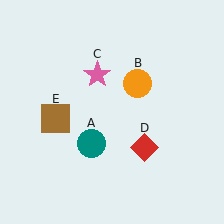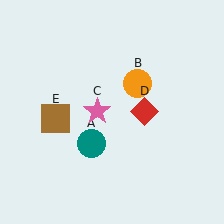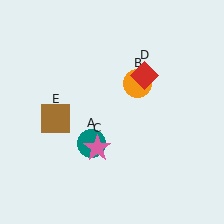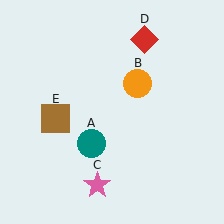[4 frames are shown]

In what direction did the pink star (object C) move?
The pink star (object C) moved down.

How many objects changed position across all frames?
2 objects changed position: pink star (object C), red diamond (object D).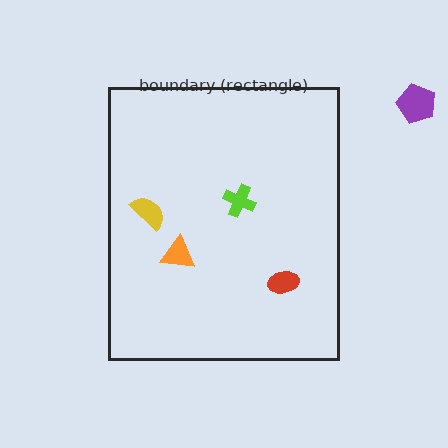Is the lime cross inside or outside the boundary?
Inside.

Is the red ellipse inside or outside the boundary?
Inside.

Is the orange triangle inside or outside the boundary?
Inside.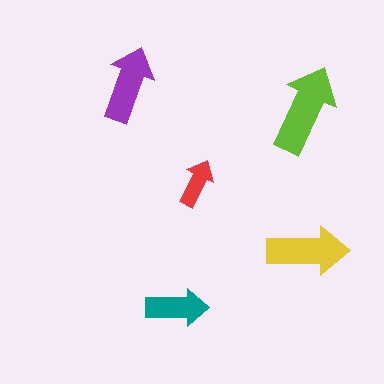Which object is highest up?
The purple arrow is topmost.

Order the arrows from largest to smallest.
the lime one, the yellow one, the purple one, the teal one, the red one.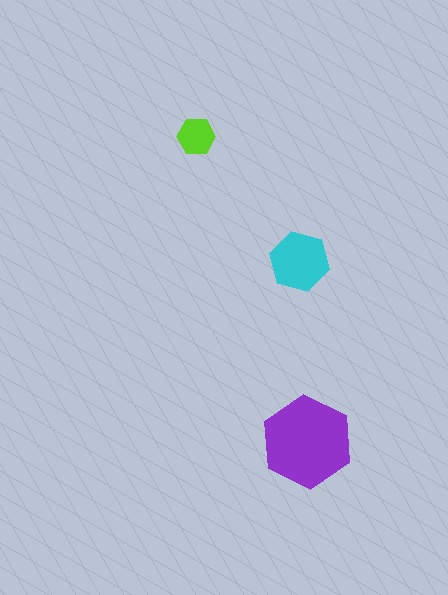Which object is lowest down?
The purple hexagon is bottommost.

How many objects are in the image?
There are 3 objects in the image.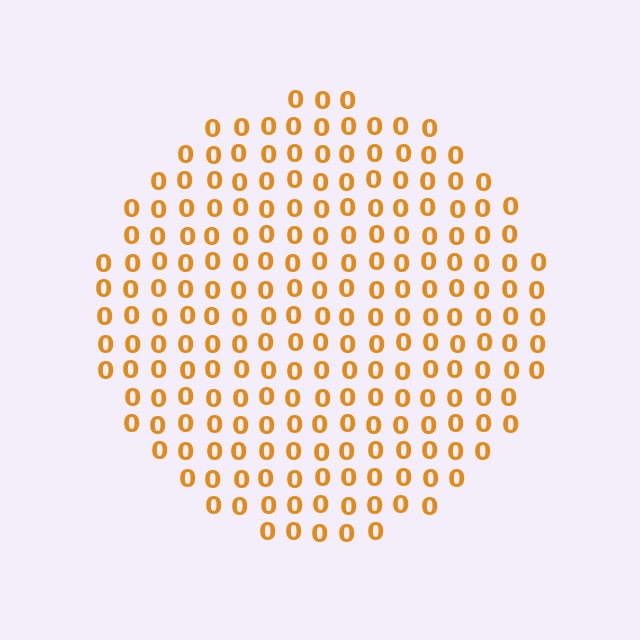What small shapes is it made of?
It is made of small digit 0's.